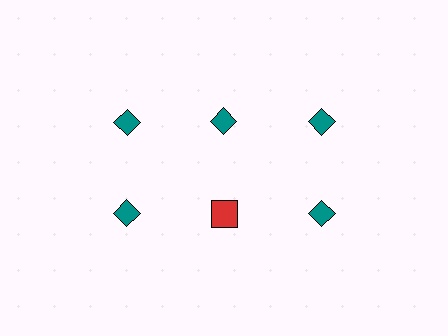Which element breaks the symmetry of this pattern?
The red square in the second row, second from left column breaks the symmetry. All other shapes are teal diamonds.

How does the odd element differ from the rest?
It differs in both color (red instead of teal) and shape (square instead of diamond).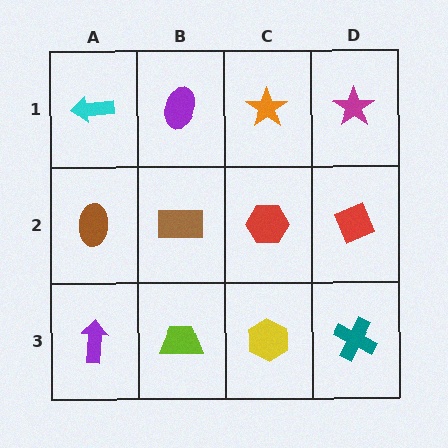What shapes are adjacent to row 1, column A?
A brown ellipse (row 2, column A), a purple ellipse (row 1, column B).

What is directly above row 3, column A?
A brown ellipse.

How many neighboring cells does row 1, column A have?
2.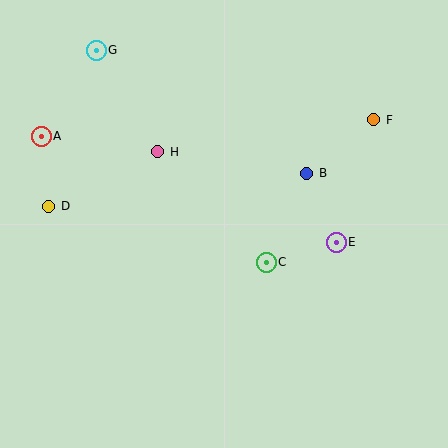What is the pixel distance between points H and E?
The distance between H and E is 200 pixels.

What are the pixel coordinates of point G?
Point G is at (96, 50).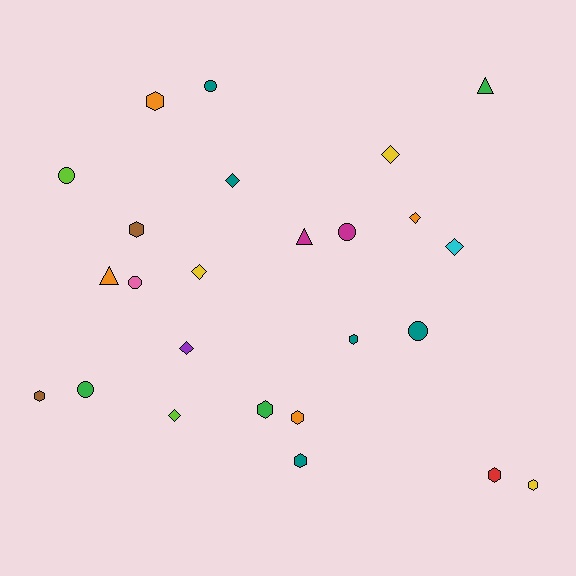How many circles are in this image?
There are 6 circles.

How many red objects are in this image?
There is 1 red object.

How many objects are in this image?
There are 25 objects.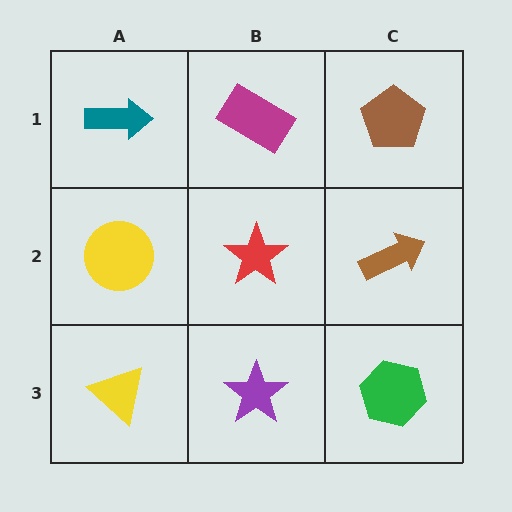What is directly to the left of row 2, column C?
A red star.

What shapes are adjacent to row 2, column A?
A teal arrow (row 1, column A), a yellow triangle (row 3, column A), a red star (row 2, column B).